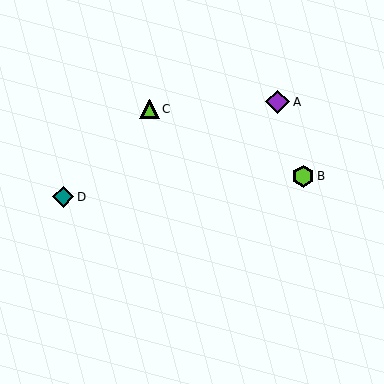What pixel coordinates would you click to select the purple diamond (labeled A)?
Click at (278, 102) to select the purple diamond A.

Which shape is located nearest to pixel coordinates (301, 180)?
The lime hexagon (labeled B) at (303, 176) is nearest to that location.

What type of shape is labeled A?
Shape A is a purple diamond.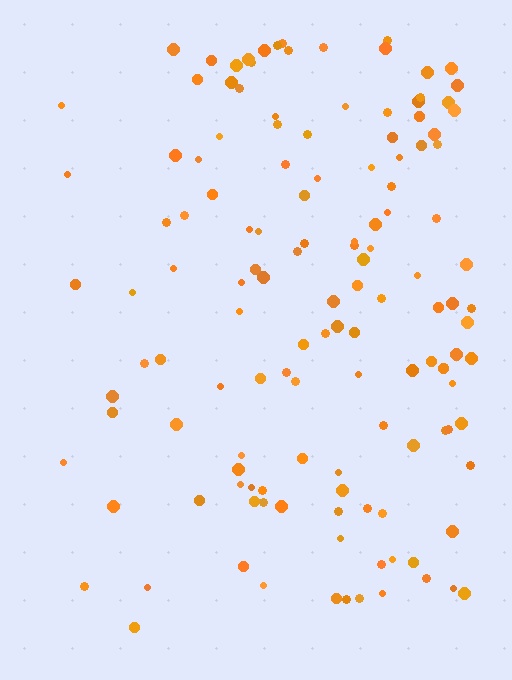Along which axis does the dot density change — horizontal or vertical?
Horizontal.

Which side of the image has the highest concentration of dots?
The right.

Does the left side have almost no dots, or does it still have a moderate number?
Still a moderate number, just noticeably fewer than the right.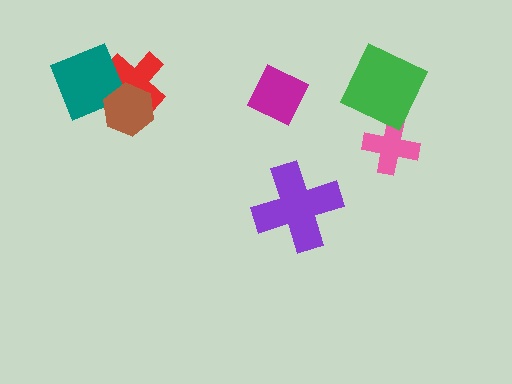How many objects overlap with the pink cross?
0 objects overlap with the pink cross.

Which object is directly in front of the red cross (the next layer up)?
The teal diamond is directly in front of the red cross.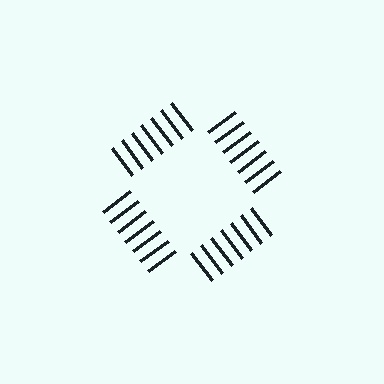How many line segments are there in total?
28 — 7 along each of the 4 edges.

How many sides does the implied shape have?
4 sides — the line-ends trace a square.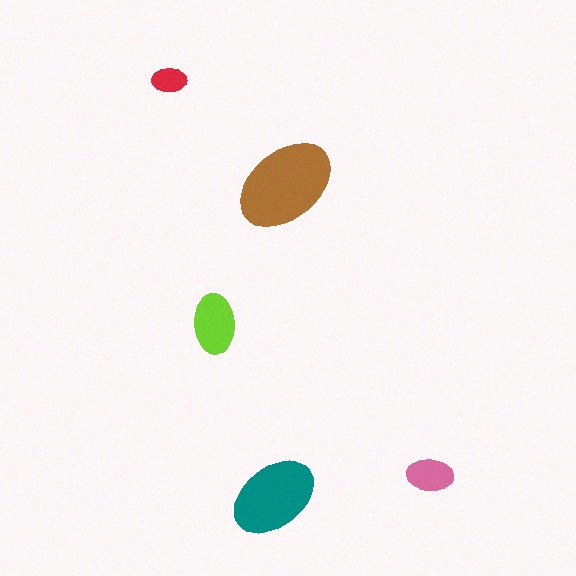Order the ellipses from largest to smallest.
the brown one, the teal one, the lime one, the pink one, the red one.